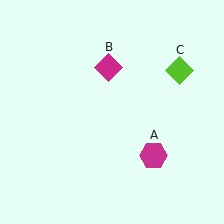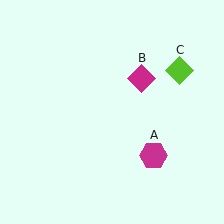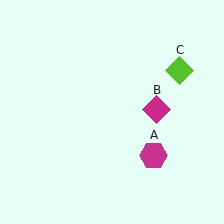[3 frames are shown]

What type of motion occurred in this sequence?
The magenta diamond (object B) rotated clockwise around the center of the scene.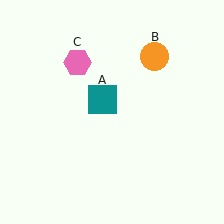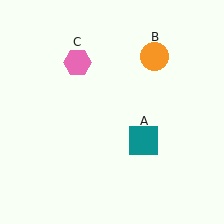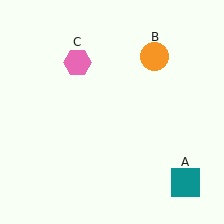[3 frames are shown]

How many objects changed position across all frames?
1 object changed position: teal square (object A).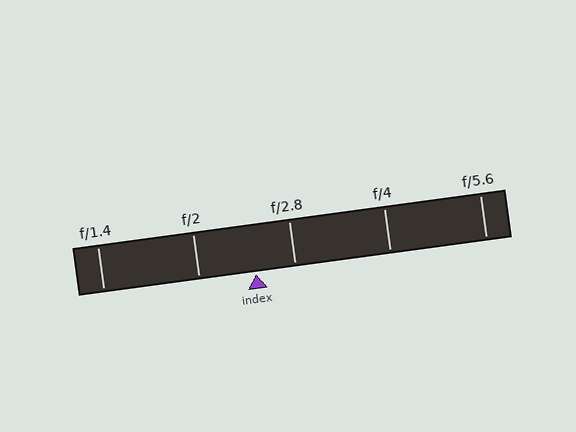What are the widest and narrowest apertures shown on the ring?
The widest aperture shown is f/1.4 and the narrowest is f/5.6.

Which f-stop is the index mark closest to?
The index mark is closest to f/2.8.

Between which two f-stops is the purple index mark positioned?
The index mark is between f/2 and f/2.8.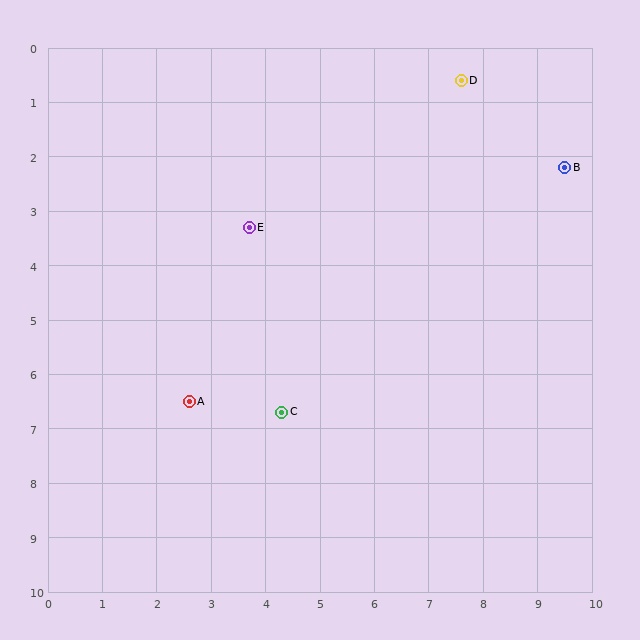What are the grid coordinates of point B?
Point B is at approximately (9.5, 2.2).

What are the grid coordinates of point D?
Point D is at approximately (7.6, 0.6).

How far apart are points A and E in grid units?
Points A and E are about 3.4 grid units apart.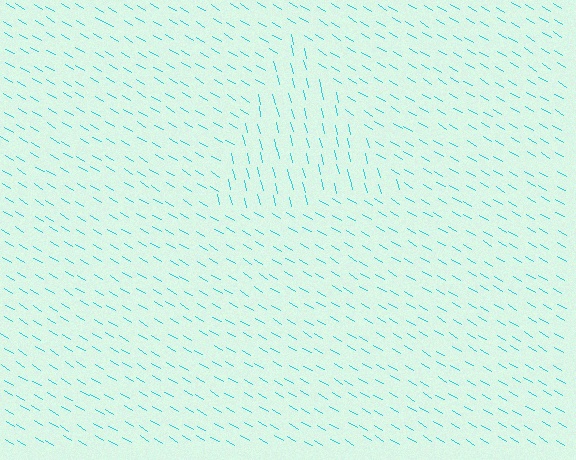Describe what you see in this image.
The image is filled with small cyan line segments. A triangle region in the image has lines oriented differently from the surrounding lines, creating a visible texture boundary.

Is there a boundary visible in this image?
Yes, there is a texture boundary formed by a change in line orientation.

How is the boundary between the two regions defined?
The boundary is defined purely by a change in line orientation (approximately 45 degrees difference). All lines are the same color and thickness.